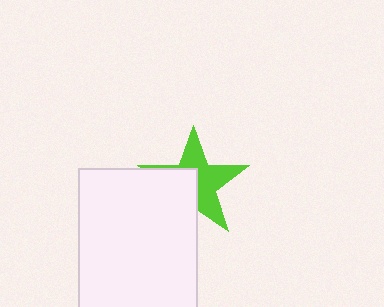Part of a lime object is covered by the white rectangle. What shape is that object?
It is a star.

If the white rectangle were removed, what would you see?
You would see the complete lime star.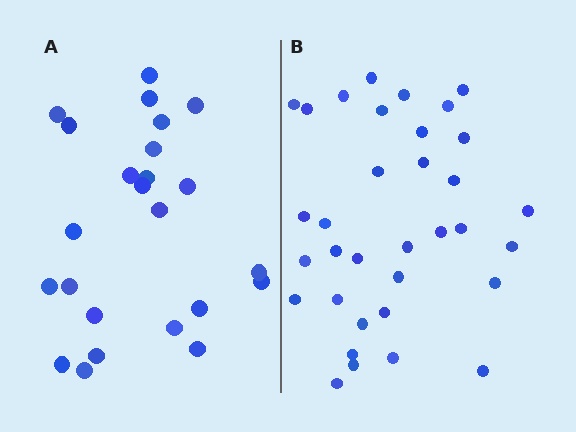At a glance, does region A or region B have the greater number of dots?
Region B (the right region) has more dots.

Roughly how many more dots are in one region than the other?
Region B has roughly 10 or so more dots than region A.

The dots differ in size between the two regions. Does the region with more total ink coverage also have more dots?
No. Region A has more total ink coverage because its dots are larger, but region B actually contains more individual dots. Total area can be misleading — the number of items is what matters here.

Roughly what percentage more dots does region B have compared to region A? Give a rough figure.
About 40% more.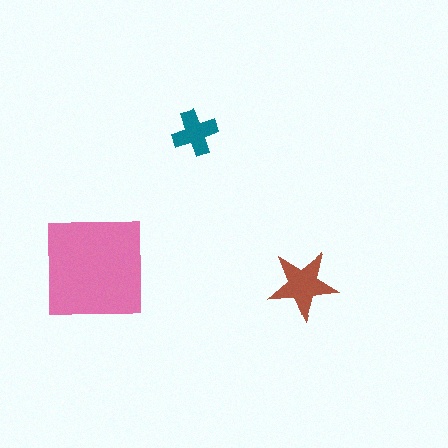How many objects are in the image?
There are 3 objects in the image.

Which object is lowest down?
The brown star is bottommost.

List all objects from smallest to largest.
The teal cross, the brown star, the pink square.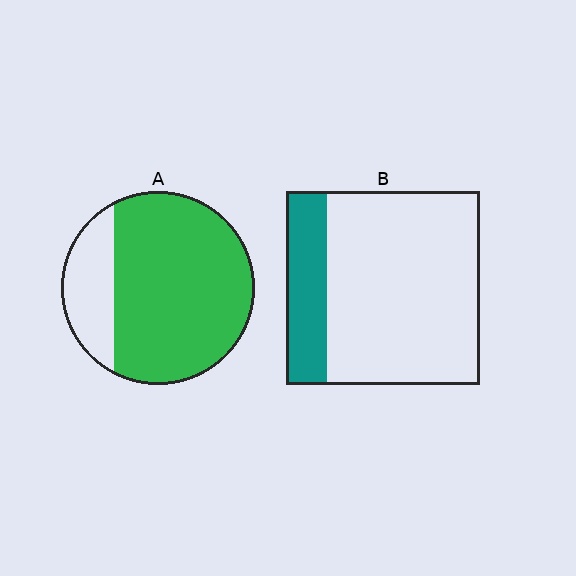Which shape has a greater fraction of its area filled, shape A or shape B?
Shape A.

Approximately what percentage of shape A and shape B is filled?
A is approximately 80% and B is approximately 20%.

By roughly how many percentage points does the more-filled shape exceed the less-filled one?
By roughly 55 percentage points (A over B).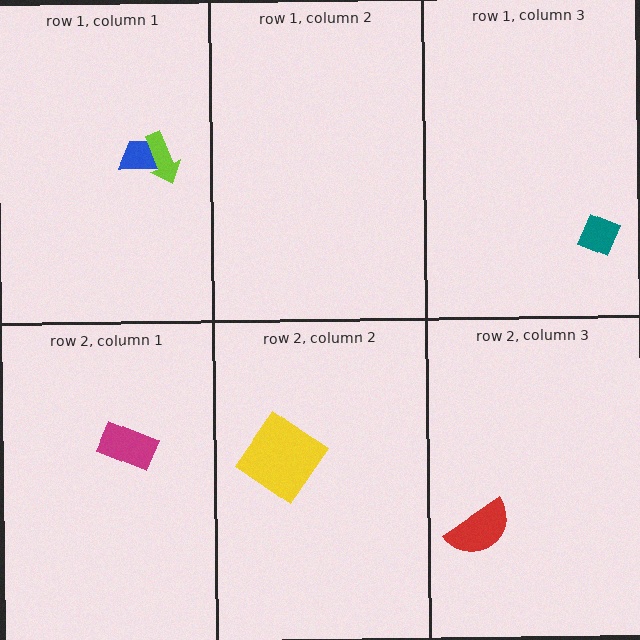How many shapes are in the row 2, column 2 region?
1.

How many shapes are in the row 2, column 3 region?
1.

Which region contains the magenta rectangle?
The row 2, column 1 region.